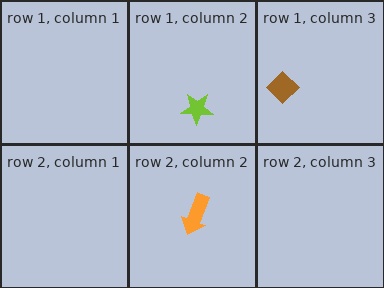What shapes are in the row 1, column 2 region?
The lime star.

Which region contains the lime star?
The row 1, column 2 region.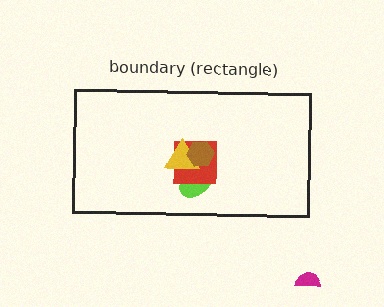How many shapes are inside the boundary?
4 inside, 1 outside.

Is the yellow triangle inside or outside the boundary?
Inside.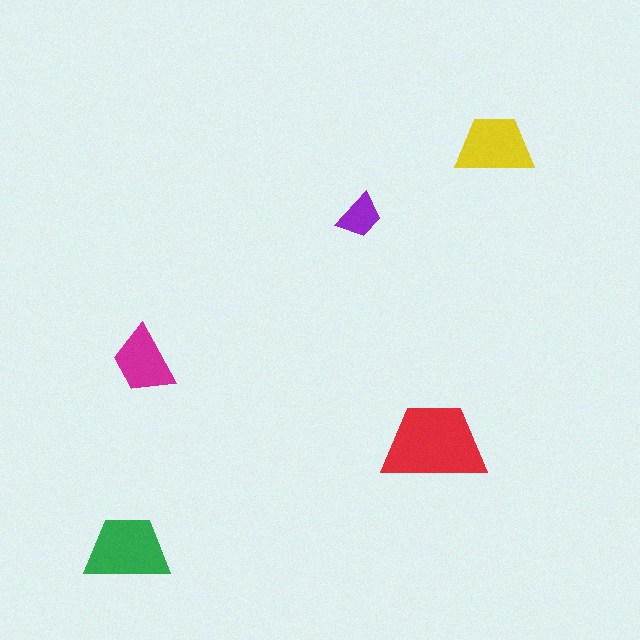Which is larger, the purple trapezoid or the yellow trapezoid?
The yellow one.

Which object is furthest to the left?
The green trapezoid is leftmost.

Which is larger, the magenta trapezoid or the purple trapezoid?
The magenta one.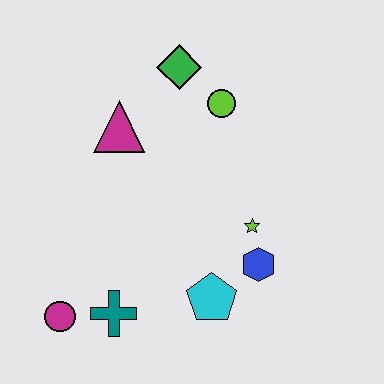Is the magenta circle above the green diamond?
No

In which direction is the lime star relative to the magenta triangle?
The lime star is to the right of the magenta triangle.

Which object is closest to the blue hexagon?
The lime star is closest to the blue hexagon.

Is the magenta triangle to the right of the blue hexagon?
No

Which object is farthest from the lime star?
The magenta circle is farthest from the lime star.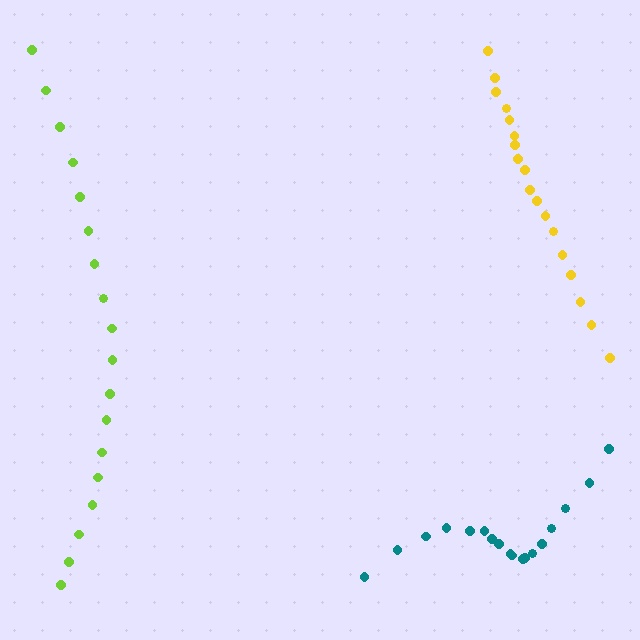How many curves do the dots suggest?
There are 3 distinct paths.